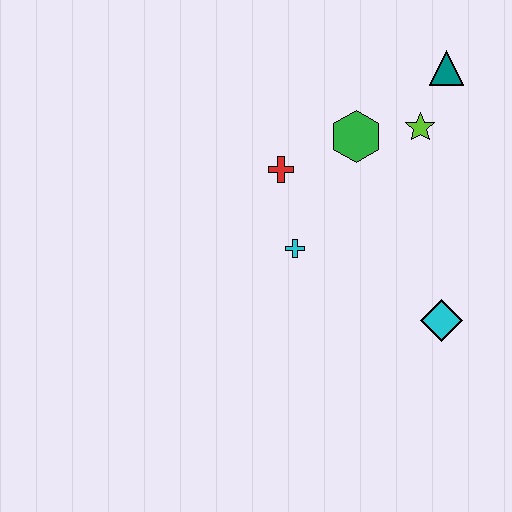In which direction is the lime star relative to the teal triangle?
The lime star is below the teal triangle.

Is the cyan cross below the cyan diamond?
No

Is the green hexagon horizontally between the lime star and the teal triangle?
No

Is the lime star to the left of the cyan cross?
No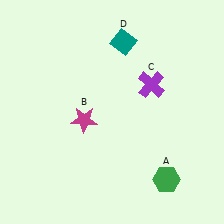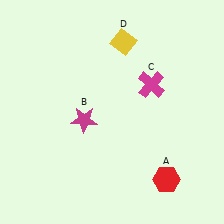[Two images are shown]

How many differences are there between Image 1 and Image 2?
There are 3 differences between the two images.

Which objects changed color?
A changed from green to red. C changed from purple to magenta. D changed from teal to yellow.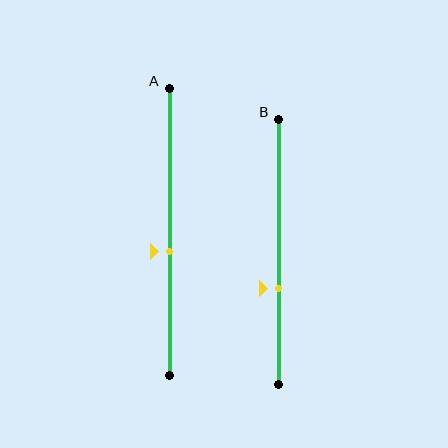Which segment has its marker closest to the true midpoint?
Segment A has its marker closest to the true midpoint.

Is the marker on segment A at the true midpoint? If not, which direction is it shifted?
No, the marker on segment A is shifted downward by about 7% of the segment length.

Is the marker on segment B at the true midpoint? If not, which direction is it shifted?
No, the marker on segment B is shifted downward by about 14% of the segment length.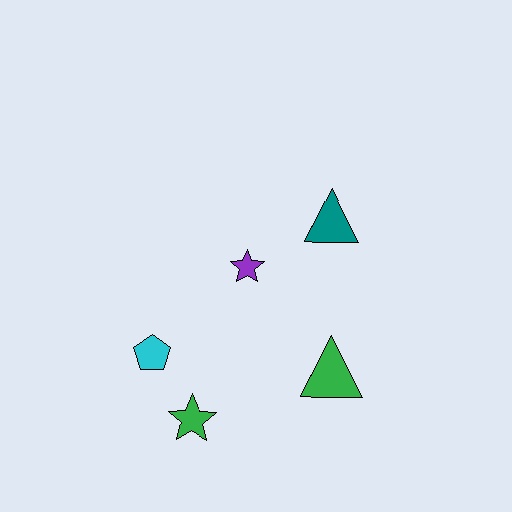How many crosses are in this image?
There are no crosses.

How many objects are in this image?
There are 5 objects.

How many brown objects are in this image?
There are no brown objects.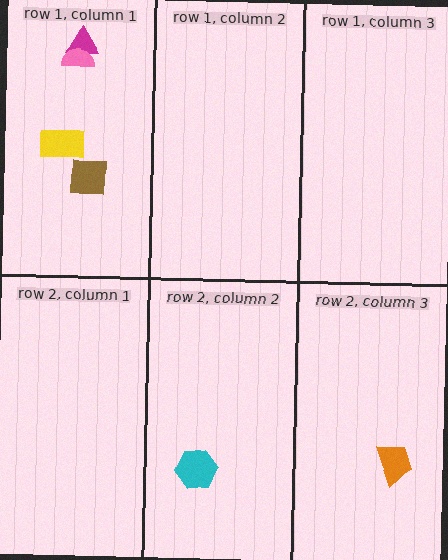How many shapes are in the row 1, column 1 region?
4.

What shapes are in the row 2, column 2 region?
The cyan hexagon.